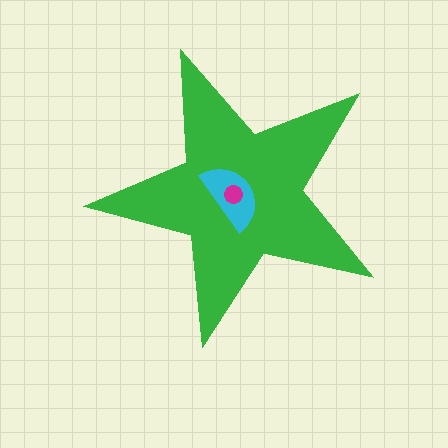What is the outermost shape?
The green star.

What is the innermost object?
The magenta circle.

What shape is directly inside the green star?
The cyan semicircle.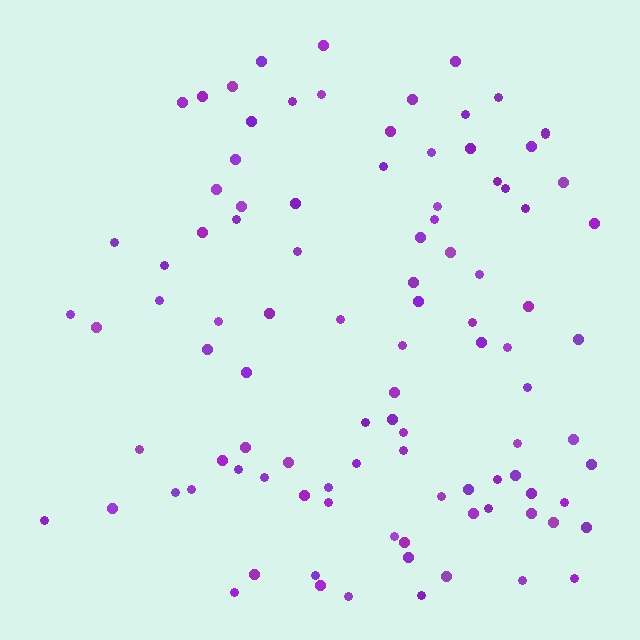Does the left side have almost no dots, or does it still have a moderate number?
Still a moderate number, just noticeably fewer than the right.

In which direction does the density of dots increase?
From left to right, with the right side densest.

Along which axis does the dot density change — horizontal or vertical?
Horizontal.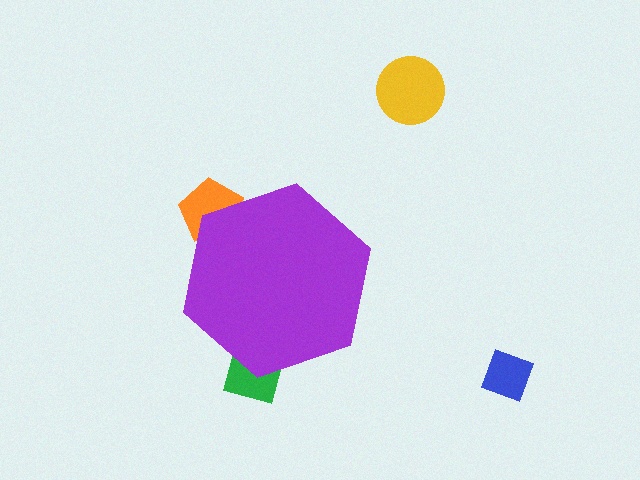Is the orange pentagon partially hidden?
Yes, the orange pentagon is partially hidden behind the purple hexagon.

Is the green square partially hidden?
Yes, the green square is partially hidden behind the purple hexagon.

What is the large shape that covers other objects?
A purple hexagon.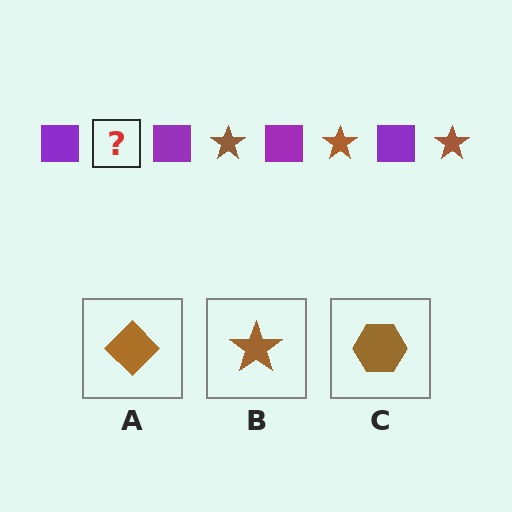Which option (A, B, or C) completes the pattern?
B.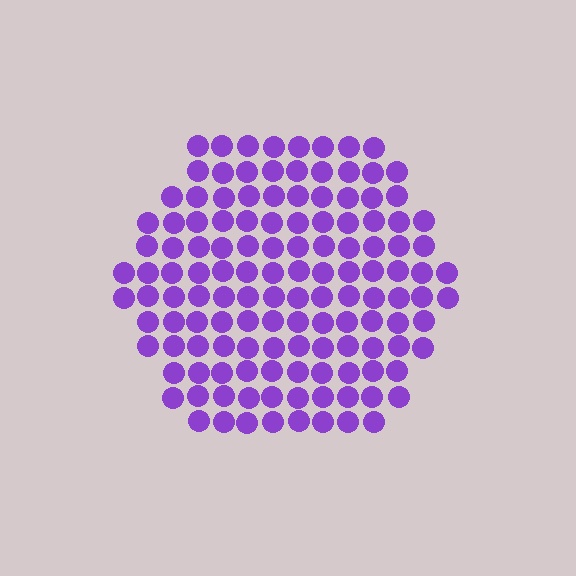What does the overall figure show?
The overall figure shows a hexagon.